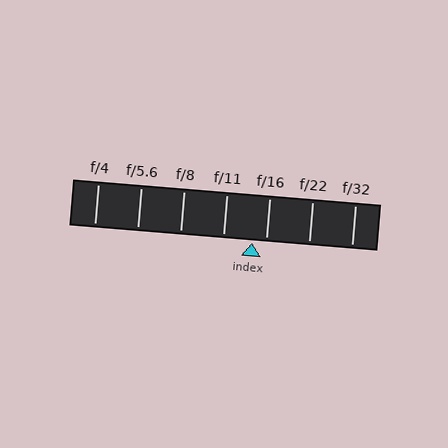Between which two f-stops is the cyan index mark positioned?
The index mark is between f/11 and f/16.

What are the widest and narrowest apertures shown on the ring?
The widest aperture shown is f/4 and the narrowest is f/32.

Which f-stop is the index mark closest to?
The index mark is closest to f/16.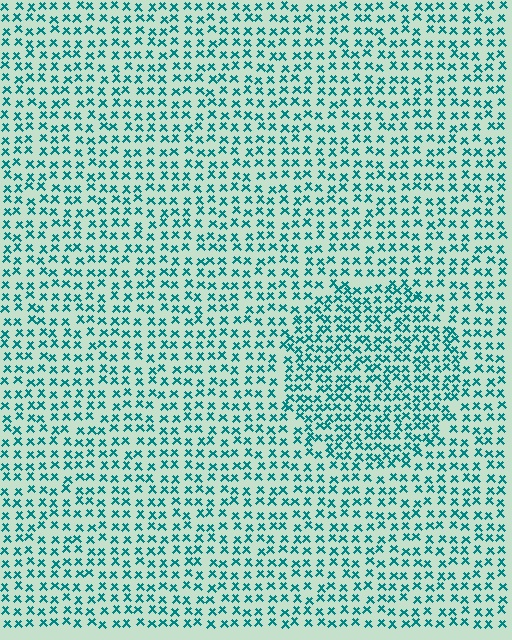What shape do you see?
I see a circle.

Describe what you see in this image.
The image contains small teal elements arranged at two different densities. A circle-shaped region is visible where the elements are more densely packed than the surrounding area.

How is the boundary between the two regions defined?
The boundary is defined by a change in element density (approximately 1.5x ratio). All elements are the same color, size, and shape.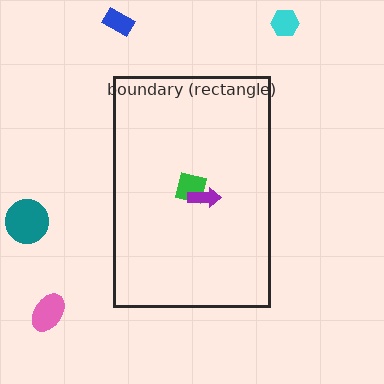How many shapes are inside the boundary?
2 inside, 4 outside.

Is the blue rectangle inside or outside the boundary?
Outside.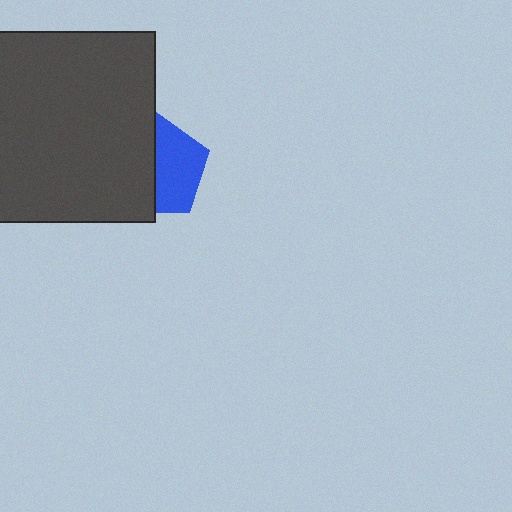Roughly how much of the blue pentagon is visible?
About half of it is visible (roughly 52%).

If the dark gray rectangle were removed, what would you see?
You would see the complete blue pentagon.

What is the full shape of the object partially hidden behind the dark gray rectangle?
The partially hidden object is a blue pentagon.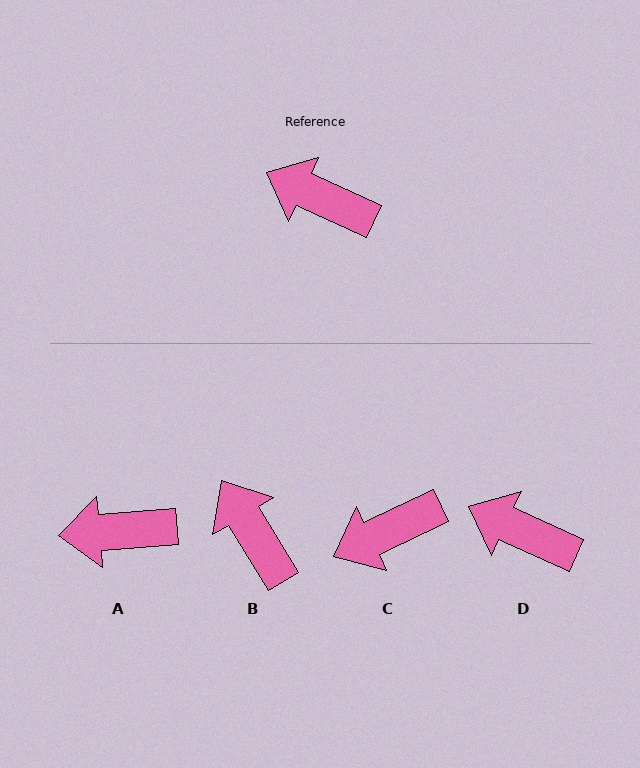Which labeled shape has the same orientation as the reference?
D.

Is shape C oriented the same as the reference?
No, it is off by about 50 degrees.